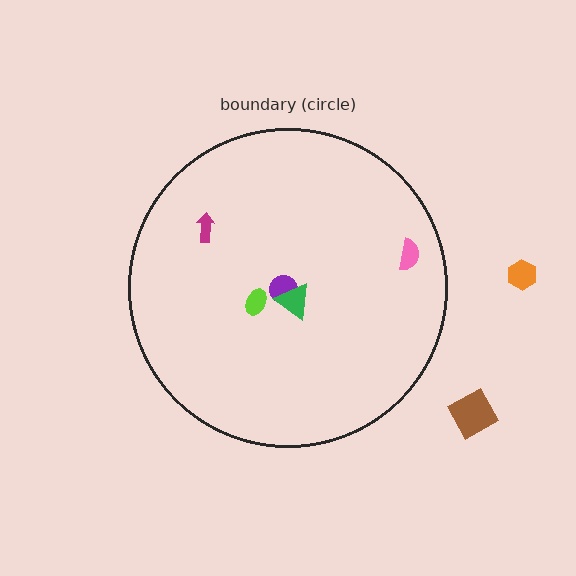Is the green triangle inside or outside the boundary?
Inside.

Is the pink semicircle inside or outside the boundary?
Inside.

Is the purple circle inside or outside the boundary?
Inside.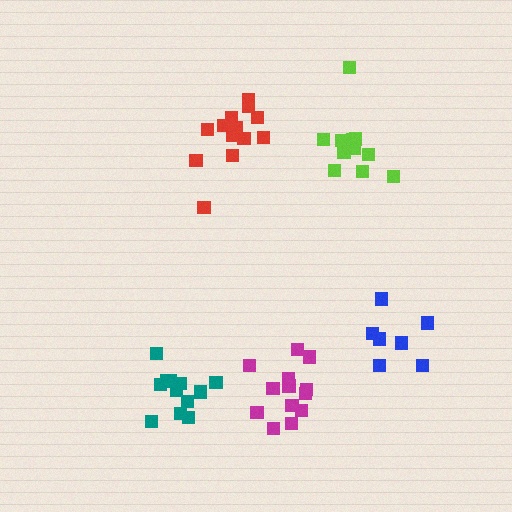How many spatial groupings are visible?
There are 5 spatial groupings.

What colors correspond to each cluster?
The clusters are colored: teal, red, blue, lime, magenta.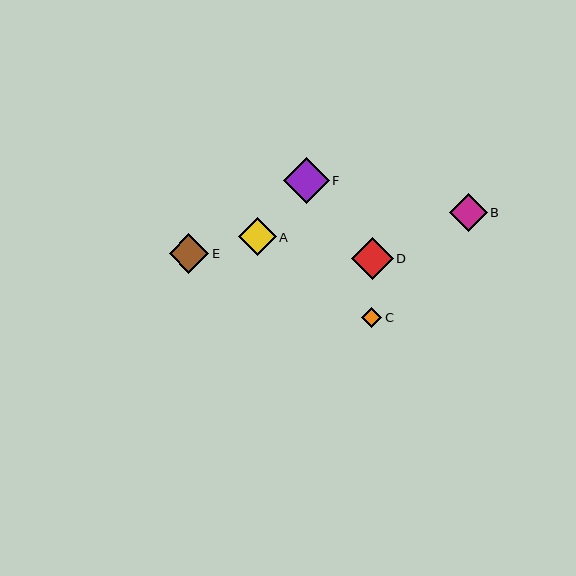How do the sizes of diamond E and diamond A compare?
Diamond E and diamond A are approximately the same size.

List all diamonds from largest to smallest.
From largest to smallest: F, D, E, A, B, C.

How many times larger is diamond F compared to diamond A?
Diamond F is approximately 1.2 times the size of diamond A.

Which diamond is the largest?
Diamond F is the largest with a size of approximately 46 pixels.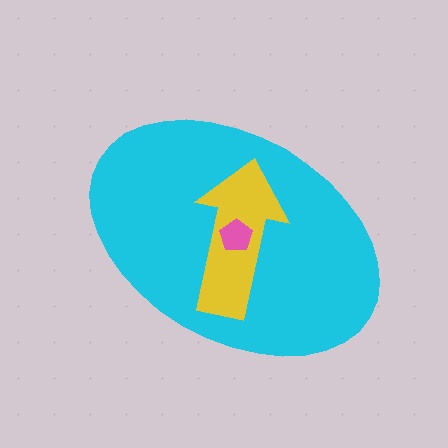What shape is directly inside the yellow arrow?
The pink pentagon.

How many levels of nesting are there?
3.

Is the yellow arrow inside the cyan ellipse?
Yes.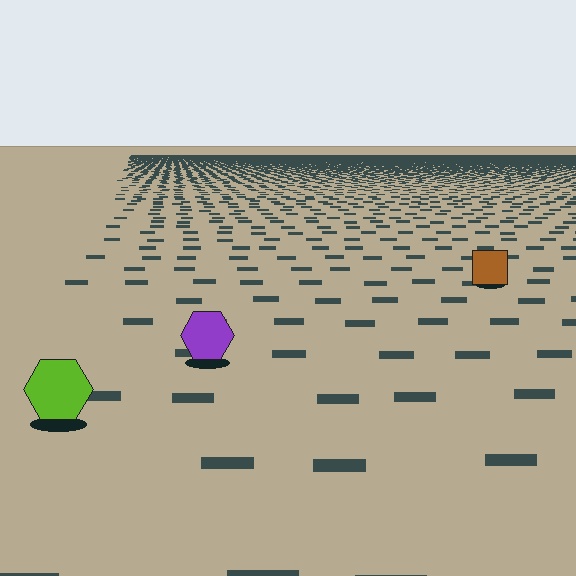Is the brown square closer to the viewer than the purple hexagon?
No. The purple hexagon is closer — you can tell from the texture gradient: the ground texture is coarser near it.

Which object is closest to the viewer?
The lime hexagon is closest. The texture marks near it are larger and more spread out.